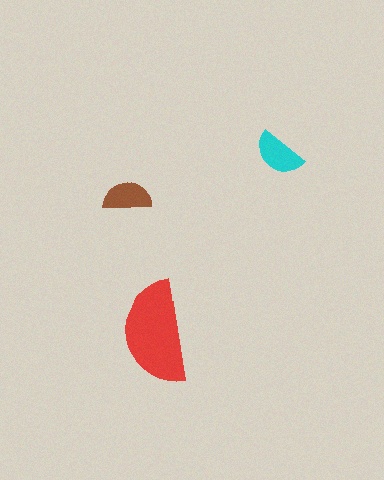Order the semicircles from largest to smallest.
the red one, the cyan one, the brown one.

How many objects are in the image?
There are 3 objects in the image.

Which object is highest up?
The cyan semicircle is topmost.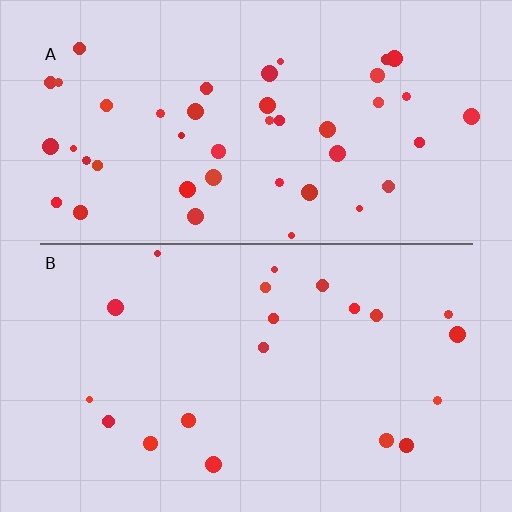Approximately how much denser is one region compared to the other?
Approximately 2.2× — region A over region B.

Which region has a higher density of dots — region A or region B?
A (the top).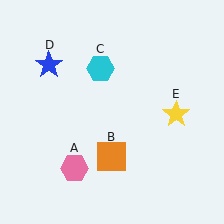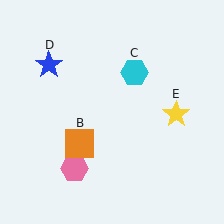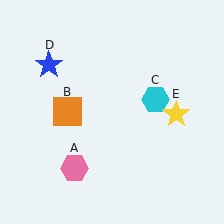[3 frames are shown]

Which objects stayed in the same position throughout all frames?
Pink hexagon (object A) and blue star (object D) and yellow star (object E) remained stationary.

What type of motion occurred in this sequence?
The orange square (object B), cyan hexagon (object C) rotated clockwise around the center of the scene.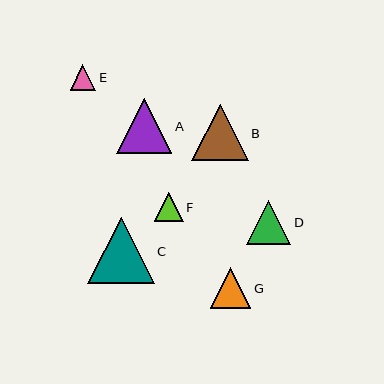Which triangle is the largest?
Triangle C is the largest with a size of approximately 66 pixels.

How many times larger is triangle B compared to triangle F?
Triangle B is approximately 2.0 times the size of triangle F.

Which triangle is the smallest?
Triangle E is the smallest with a size of approximately 26 pixels.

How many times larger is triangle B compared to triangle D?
Triangle B is approximately 1.3 times the size of triangle D.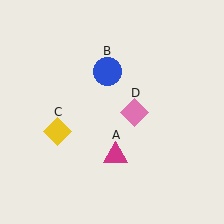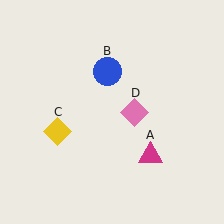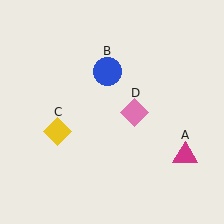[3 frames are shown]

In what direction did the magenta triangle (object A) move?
The magenta triangle (object A) moved right.